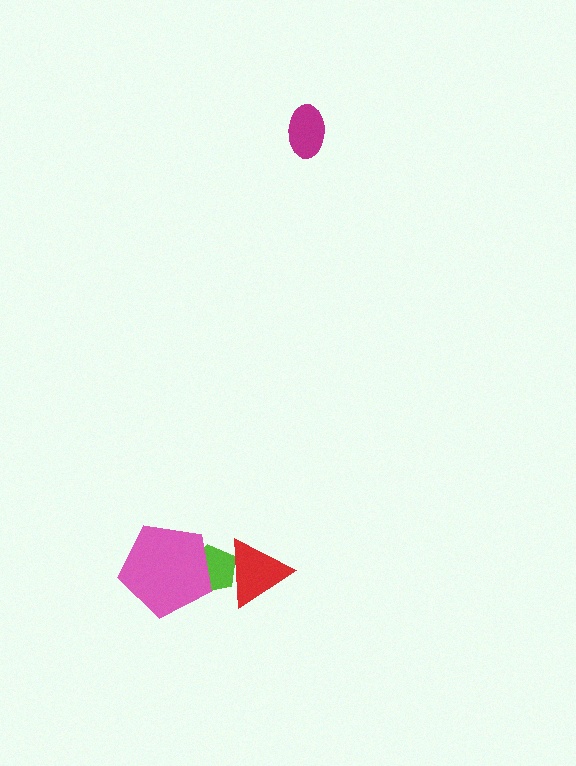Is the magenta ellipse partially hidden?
No, no other shape covers it.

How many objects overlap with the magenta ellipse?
0 objects overlap with the magenta ellipse.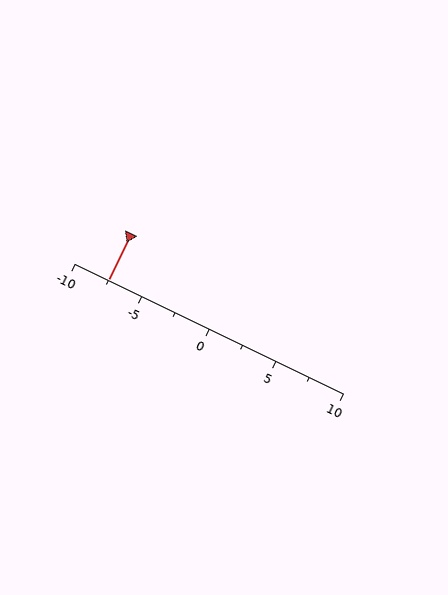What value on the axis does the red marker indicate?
The marker indicates approximately -7.5.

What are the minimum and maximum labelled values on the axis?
The axis runs from -10 to 10.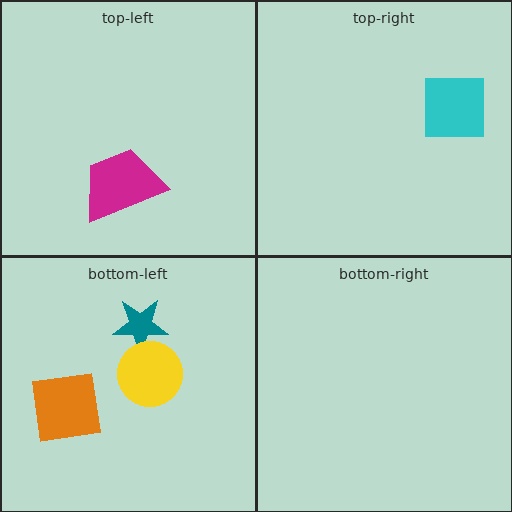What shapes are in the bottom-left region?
The teal star, the yellow circle, the orange square.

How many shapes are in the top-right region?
1.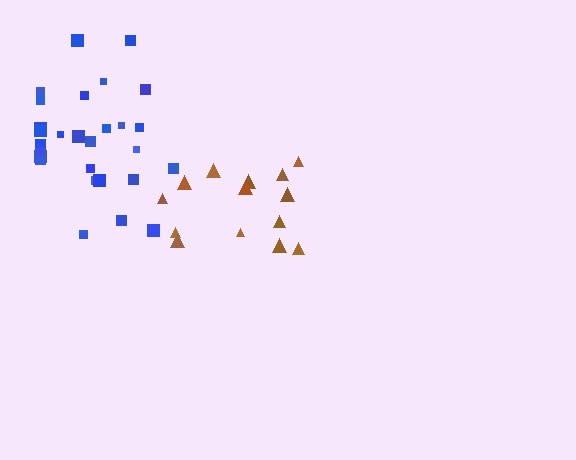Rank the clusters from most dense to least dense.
brown, blue.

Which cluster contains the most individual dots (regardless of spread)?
Blue (29).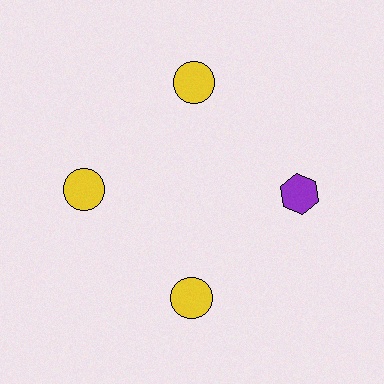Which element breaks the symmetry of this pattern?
The purple hexagon at roughly the 3 o'clock position breaks the symmetry. All other shapes are yellow circles.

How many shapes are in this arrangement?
There are 4 shapes arranged in a ring pattern.